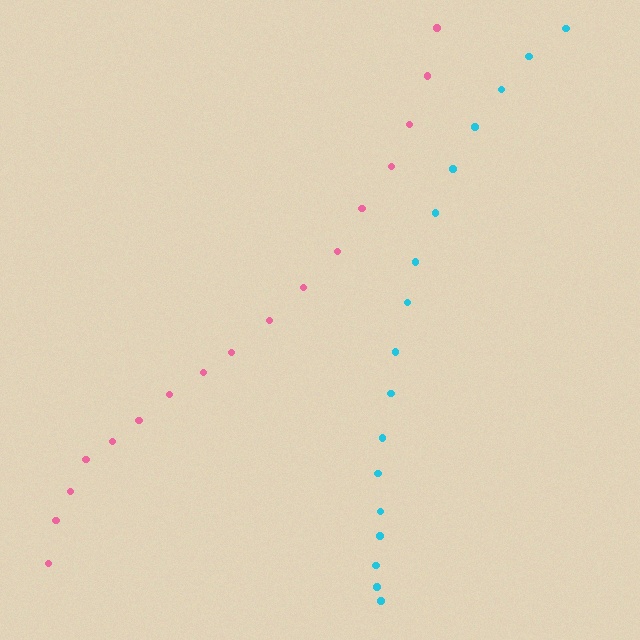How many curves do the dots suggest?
There are 2 distinct paths.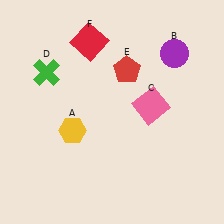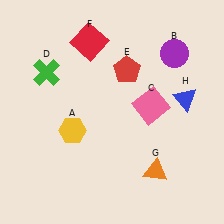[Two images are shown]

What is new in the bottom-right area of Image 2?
An orange triangle (G) was added in the bottom-right area of Image 2.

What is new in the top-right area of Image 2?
A blue triangle (H) was added in the top-right area of Image 2.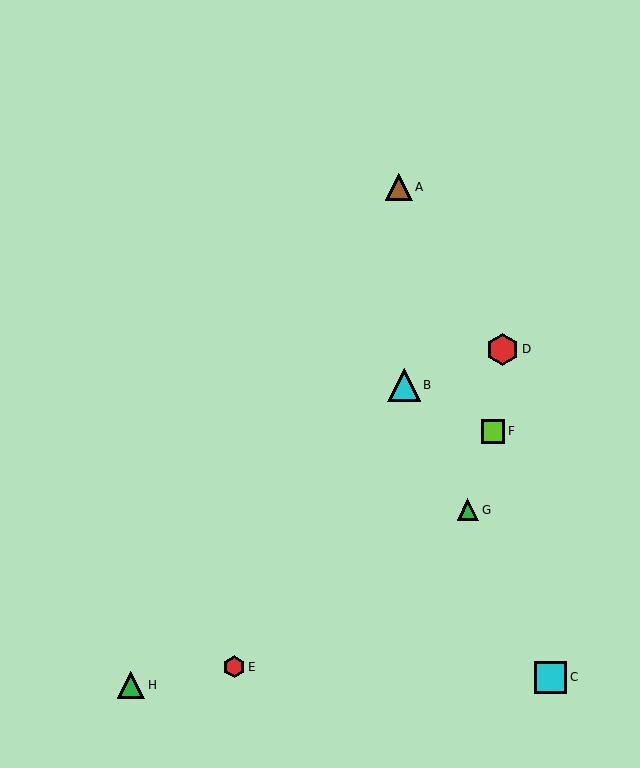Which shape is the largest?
The red hexagon (labeled D) is the largest.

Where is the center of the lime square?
The center of the lime square is at (493, 431).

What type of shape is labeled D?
Shape D is a red hexagon.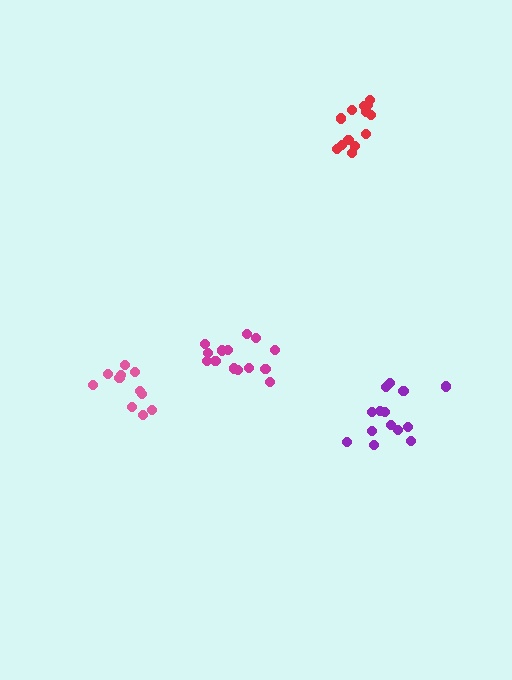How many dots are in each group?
Group 1: 14 dots, Group 2: 13 dots, Group 3: 11 dots, Group 4: 14 dots (52 total).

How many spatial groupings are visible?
There are 4 spatial groupings.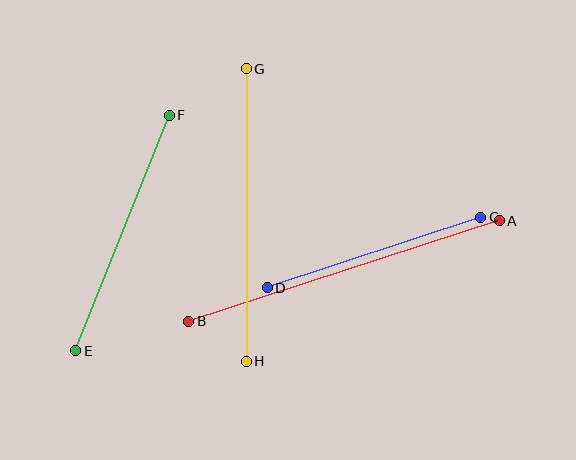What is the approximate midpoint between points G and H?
The midpoint is at approximately (246, 215) pixels.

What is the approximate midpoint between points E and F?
The midpoint is at approximately (122, 233) pixels.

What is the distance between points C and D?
The distance is approximately 225 pixels.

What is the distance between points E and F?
The distance is approximately 254 pixels.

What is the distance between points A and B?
The distance is approximately 326 pixels.